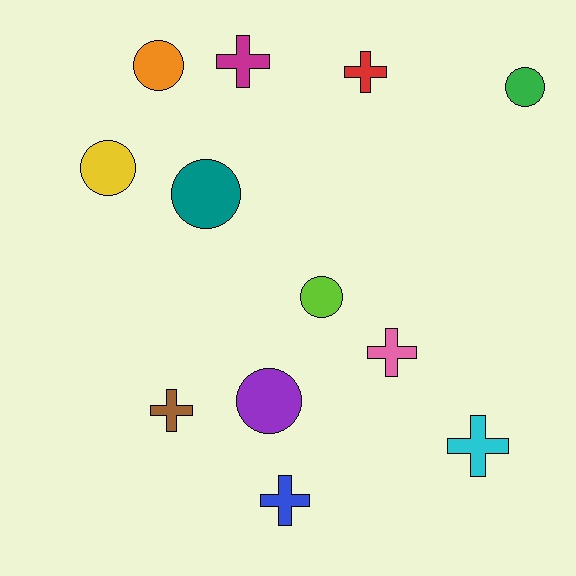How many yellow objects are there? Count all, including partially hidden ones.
There is 1 yellow object.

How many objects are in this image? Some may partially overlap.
There are 12 objects.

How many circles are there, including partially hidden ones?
There are 6 circles.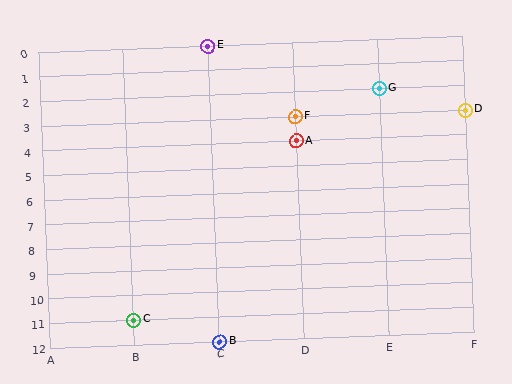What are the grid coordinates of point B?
Point B is at grid coordinates (C, 12).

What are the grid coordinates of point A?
Point A is at grid coordinates (D, 4).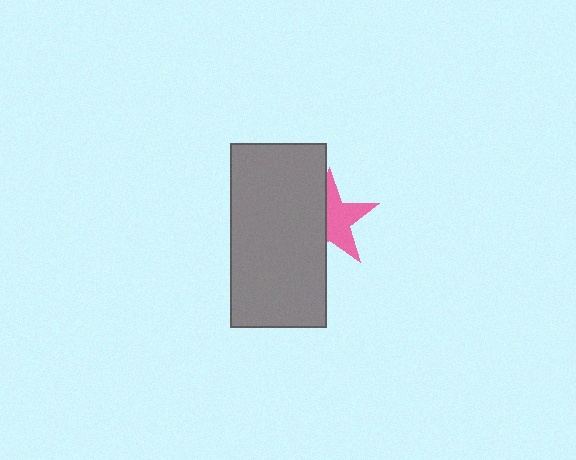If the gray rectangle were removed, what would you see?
You would see the complete pink star.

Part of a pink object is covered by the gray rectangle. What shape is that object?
It is a star.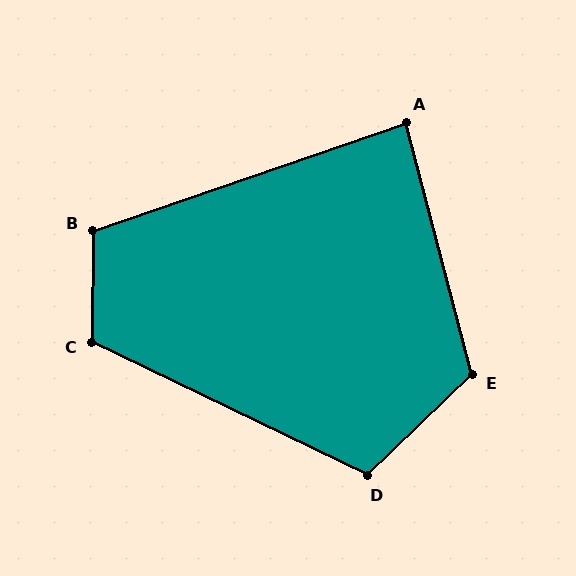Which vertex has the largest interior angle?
E, at approximately 119 degrees.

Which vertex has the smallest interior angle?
A, at approximately 86 degrees.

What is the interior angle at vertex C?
Approximately 115 degrees (obtuse).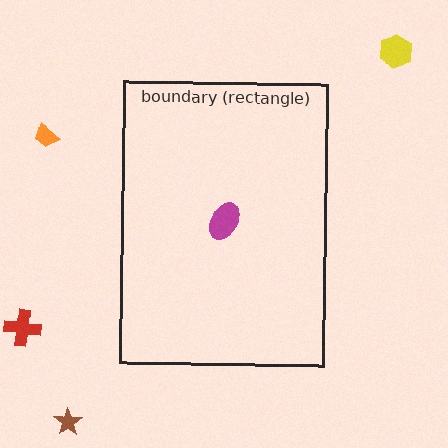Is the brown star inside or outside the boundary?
Outside.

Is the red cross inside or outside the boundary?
Outside.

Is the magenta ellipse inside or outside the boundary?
Inside.